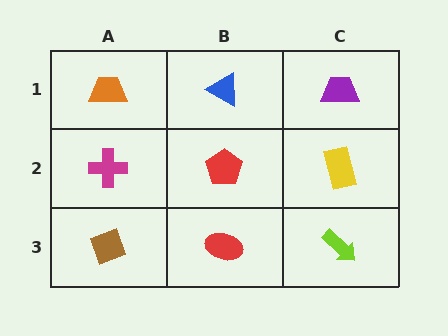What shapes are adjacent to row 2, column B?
A blue triangle (row 1, column B), a red ellipse (row 3, column B), a magenta cross (row 2, column A), a yellow rectangle (row 2, column C).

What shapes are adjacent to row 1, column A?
A magenta cross (row 2, column A), a blue triangle (row 1, column B).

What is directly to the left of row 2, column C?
A red pentagon.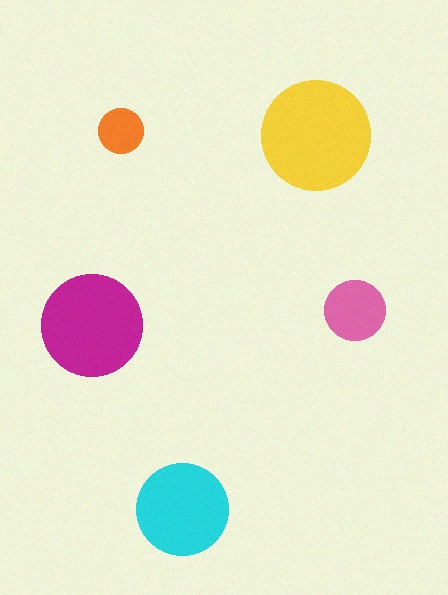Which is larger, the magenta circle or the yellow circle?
The yellow one.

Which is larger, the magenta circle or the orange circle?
The magenta one.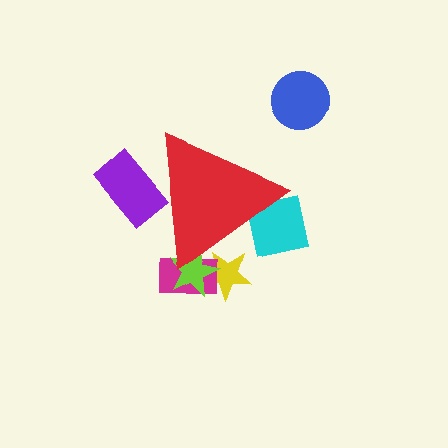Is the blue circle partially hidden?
No, the blue circle is fully visible.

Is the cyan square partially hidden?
Yes, the cyan square is partially hidden behind the red triangle.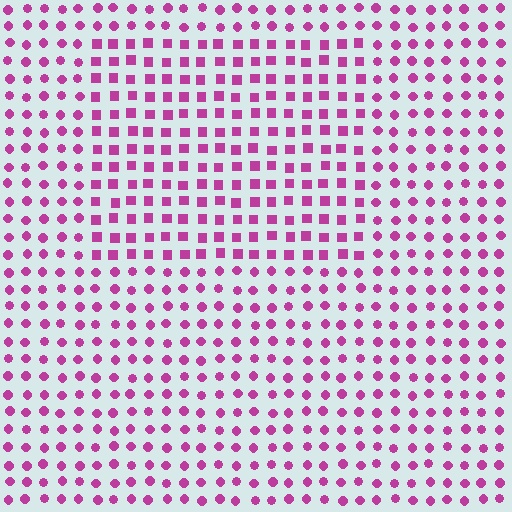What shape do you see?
I see a rectangle.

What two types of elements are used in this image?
The image uses squares inside the rectangle region and circles outside it.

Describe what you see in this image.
The image is filled with small magenta elements arranged in a uniform grid. A rectangle-shaped region contains squares, while the surrounding area contains circles. The boundary is defined purely by the change in element shape.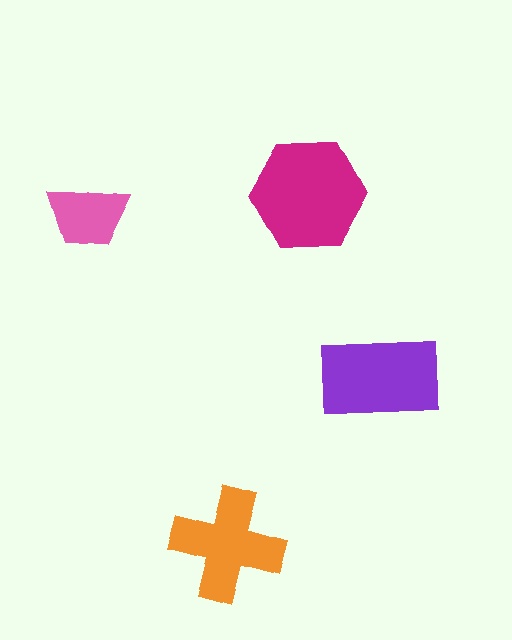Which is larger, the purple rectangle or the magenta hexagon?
The magenta hexagon.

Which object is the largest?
The magenta hexagon.